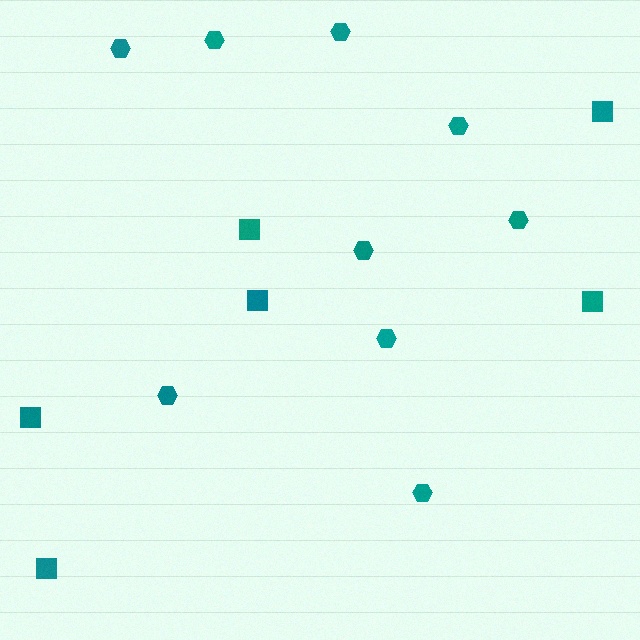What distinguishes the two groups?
There are 2 groups: one group of hexagons (9) and one group of squares (6).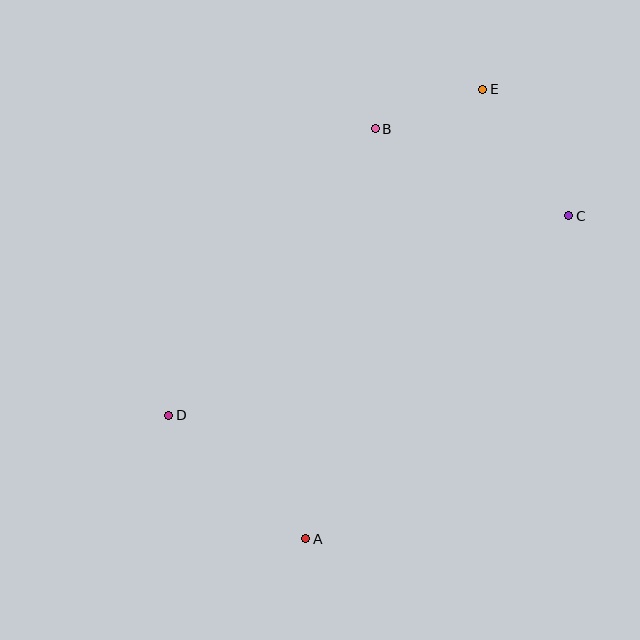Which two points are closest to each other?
Points B and E are closest to each other.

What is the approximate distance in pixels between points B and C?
The distance between B and C is approximately 212 pixels.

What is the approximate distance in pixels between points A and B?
The distance between A and B is approximately 416 pixels.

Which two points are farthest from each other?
Points A and E are farthest from each other.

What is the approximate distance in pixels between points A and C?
The distance between A and C is approximately 417 pixels.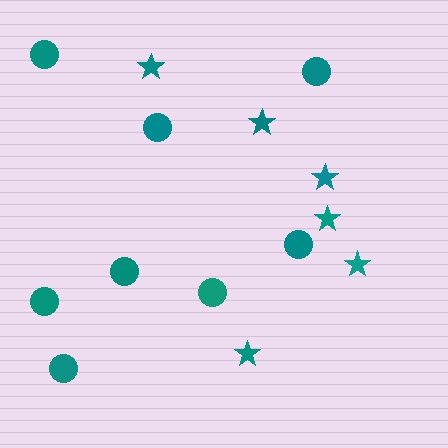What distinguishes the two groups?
There are 2 groups: one group of circles (8) and one group of stars (6).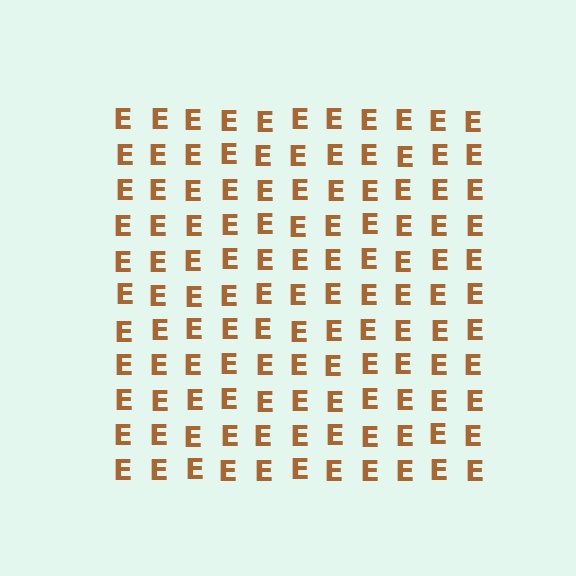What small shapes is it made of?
It is made of small letter E's.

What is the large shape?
The large shape is a square.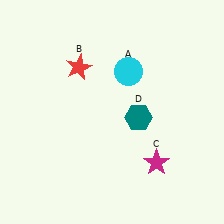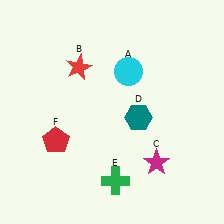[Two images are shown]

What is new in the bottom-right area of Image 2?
A green cross (E) was added in the bottom-right area of Image 2.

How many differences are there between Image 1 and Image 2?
There are 2 differences between the two images.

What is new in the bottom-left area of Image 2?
A red pentagon (F) was added in the bottom-left area of Image 2.